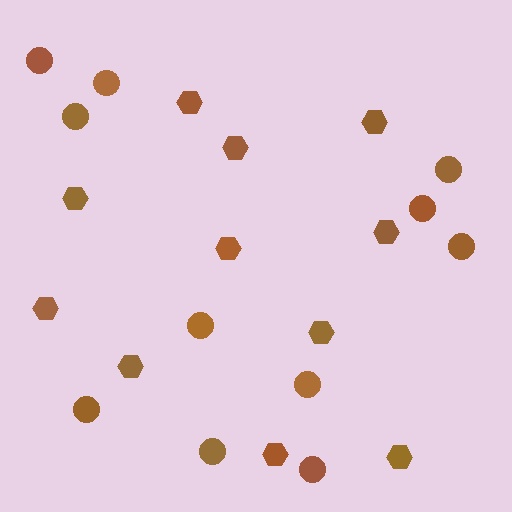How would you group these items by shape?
There are 2 groups: one group of circles (11) and one group of hexagons (11).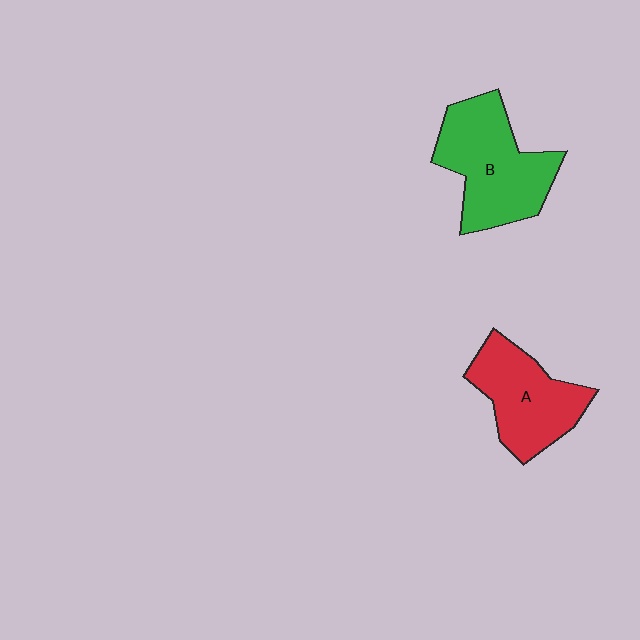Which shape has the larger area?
Shape B (green).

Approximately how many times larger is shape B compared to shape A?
Approximately 1.2 times.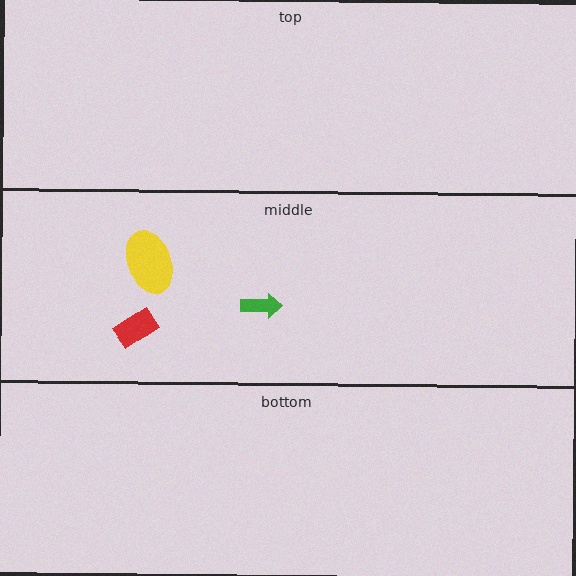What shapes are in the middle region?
The red rectangle, the yellow ellipse, the green arrow.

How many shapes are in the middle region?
3.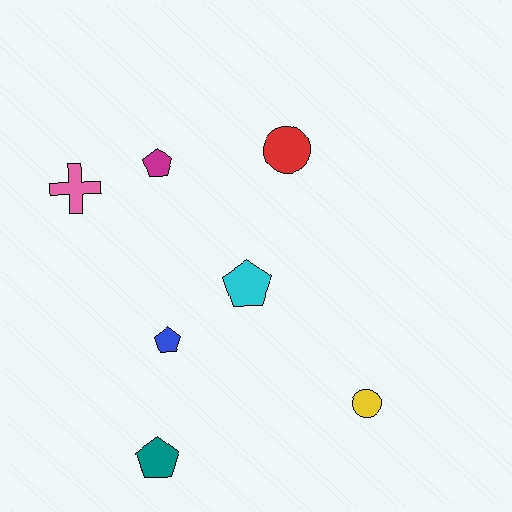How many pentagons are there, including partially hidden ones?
There are 4 pentagons.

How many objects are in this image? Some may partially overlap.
There are 7 objects.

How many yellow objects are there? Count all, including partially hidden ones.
There is 1 yellow object.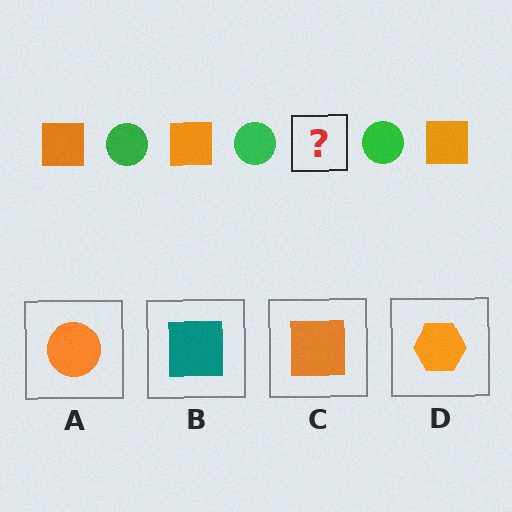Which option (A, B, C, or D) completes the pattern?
C.